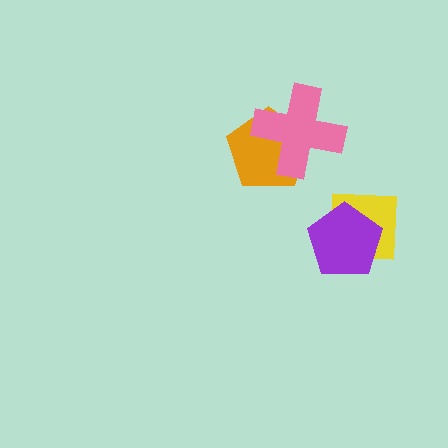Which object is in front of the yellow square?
The purple pentagon is in front of the yellow square.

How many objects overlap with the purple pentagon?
1 object overlaps with the purple pentagon.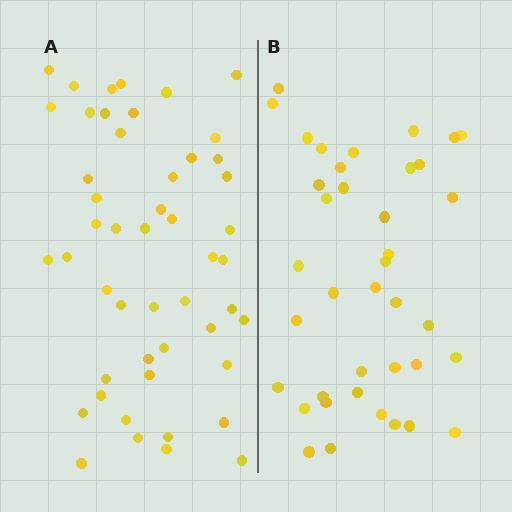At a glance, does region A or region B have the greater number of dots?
Region A (the left region) has more dots.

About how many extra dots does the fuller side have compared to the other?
Region A has roughly 10 or so more dots than region B.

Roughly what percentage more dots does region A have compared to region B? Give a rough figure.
About 25% more.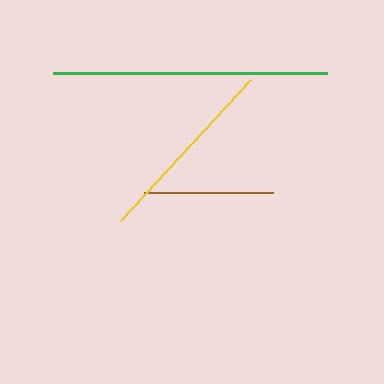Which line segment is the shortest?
The brown line is the shortest at approximately 129 pixels.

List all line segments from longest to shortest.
From longest to shortest: green, yellow, brown.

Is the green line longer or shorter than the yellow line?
The green line is longer than the yellow line.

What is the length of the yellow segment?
The yellow segment is approximately 191 pixels long.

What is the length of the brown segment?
The brown segment is approximately 129 pixels long.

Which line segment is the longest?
The green line is the longest at approximately 274 pixels.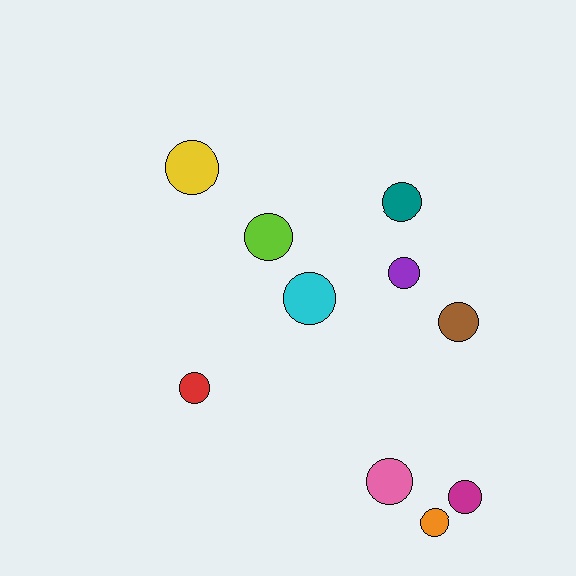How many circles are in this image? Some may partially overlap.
There are 10 circles.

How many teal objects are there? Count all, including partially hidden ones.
There is 1 teal object.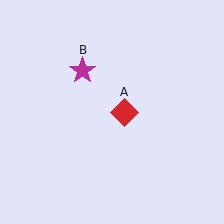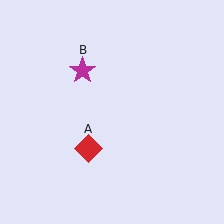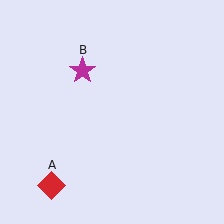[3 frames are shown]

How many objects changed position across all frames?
1 object changed position: red diamond (object A).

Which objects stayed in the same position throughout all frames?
Magenta star (object B) remained stationary.